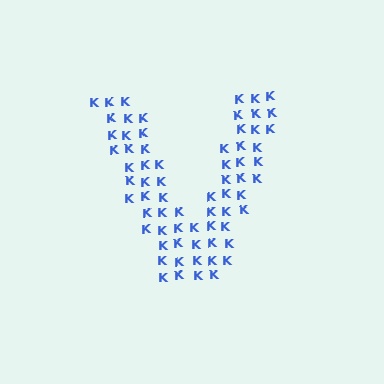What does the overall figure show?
The overall figure shows the letter V.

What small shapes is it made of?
It is made of small letter K's.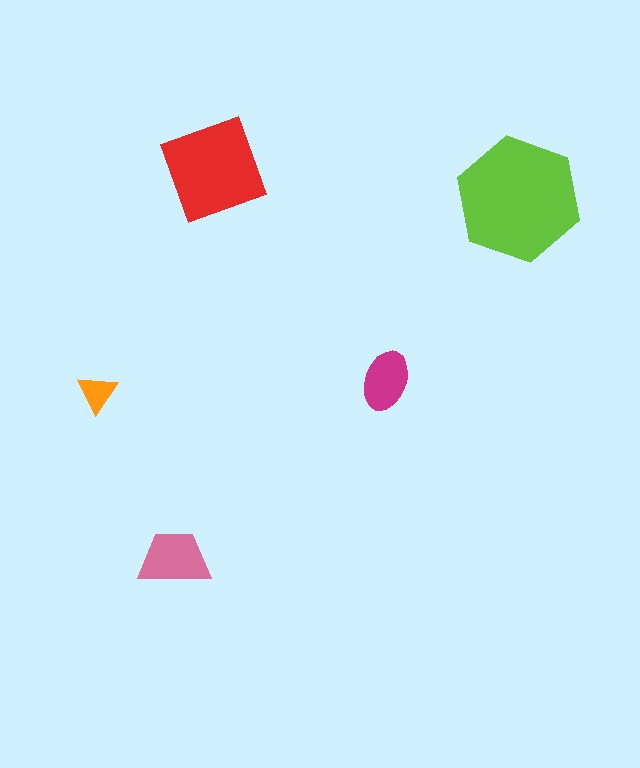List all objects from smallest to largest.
The orange triangle, the magenta ellipse, the pink trapezoid, the red diamond, the lime hexagon.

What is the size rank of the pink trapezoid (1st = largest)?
3rd.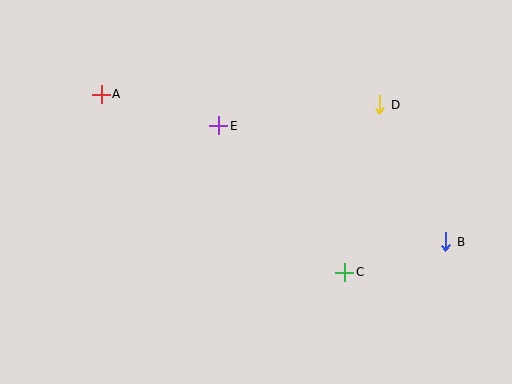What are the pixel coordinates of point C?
Point C is at (345, 272).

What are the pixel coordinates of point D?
Point D is at (380, 105).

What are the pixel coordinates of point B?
Point B is at (446, 242).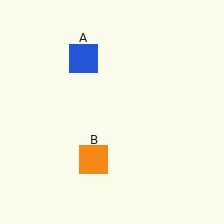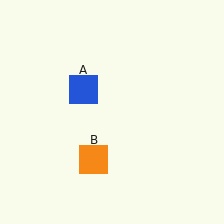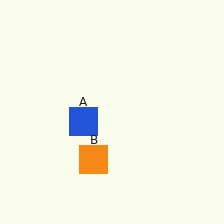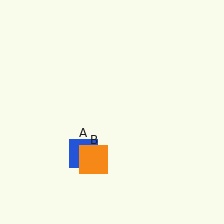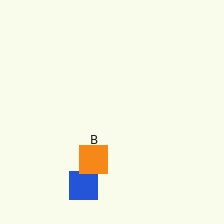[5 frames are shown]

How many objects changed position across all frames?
1 object changed position: blue square (object A).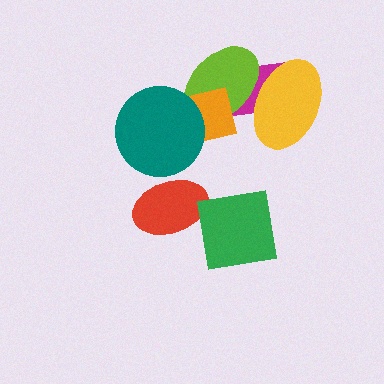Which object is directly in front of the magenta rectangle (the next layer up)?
The lime ellipse is directly in front of the magenta rectangle.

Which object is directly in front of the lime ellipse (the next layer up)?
The orange rectangle is directly in front of the lime ellipse.